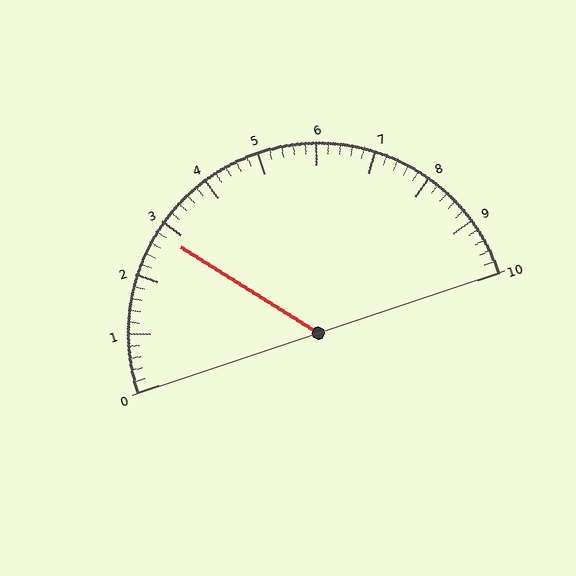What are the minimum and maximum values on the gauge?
The gauge ranges from 0 to 10.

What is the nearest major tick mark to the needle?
The nearest major tick mark is 3.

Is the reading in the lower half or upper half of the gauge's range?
The reading is in the lower half of the range (0 to 10).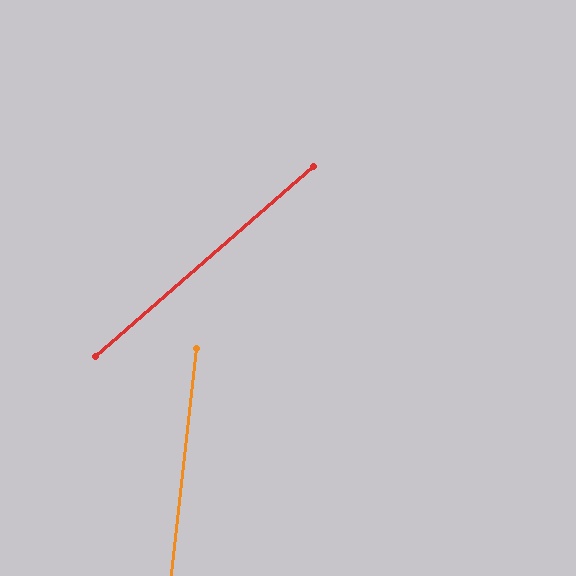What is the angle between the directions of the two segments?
Approximately 43 degrees.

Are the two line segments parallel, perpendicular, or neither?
Neither parallel nor perpendicular — they differ by about 43°.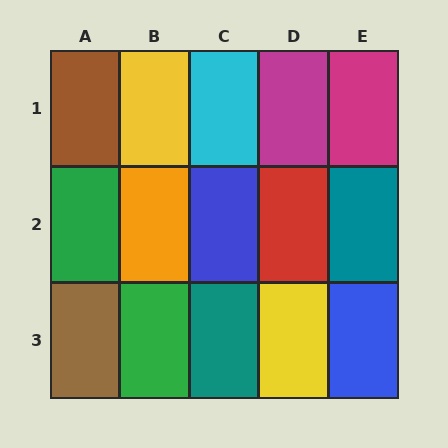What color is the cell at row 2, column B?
Orange.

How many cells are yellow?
2 cells are yellow.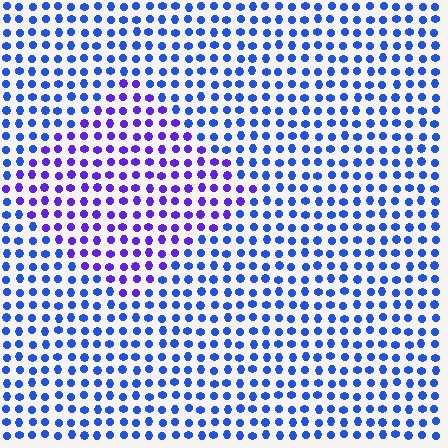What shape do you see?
I see a diamond.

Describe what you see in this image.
The image is filled with small blue elements in a uniform arrangement. A diamond-shaped region is visible where the elements are tinted to a slightly different hue, forming a subtle color boundary.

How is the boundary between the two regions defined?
The boundary is defined purely by a slight shift in hue (about 37 degrees). Spacing, size, and orientation are identical on both sides.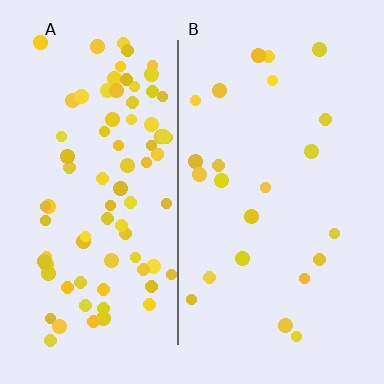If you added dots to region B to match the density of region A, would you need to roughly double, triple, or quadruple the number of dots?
Approximately quadruple.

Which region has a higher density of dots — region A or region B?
A (the left).